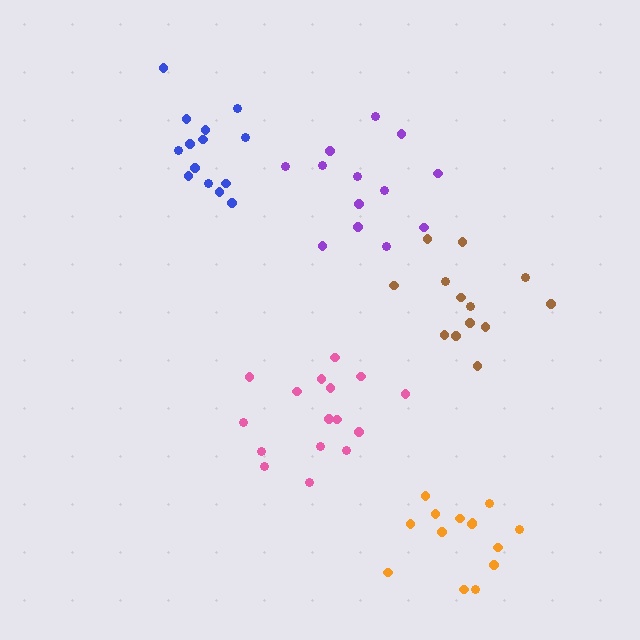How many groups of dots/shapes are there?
There are 5 groups.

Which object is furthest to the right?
The brown cluster is rightmost.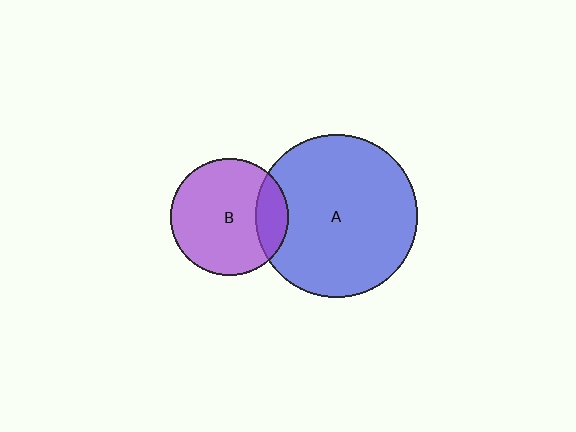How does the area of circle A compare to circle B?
Approximately 1.9 times.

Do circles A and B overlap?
Yes.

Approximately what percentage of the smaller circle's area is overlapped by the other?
Approximately 20%.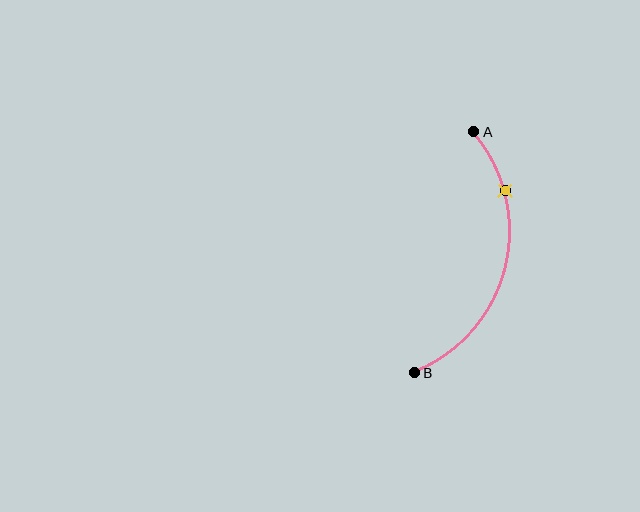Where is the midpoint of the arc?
The arc midpoint is the point on the curve farthest from the straight line joining A and B. It sits to the right of that line.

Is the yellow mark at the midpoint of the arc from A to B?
No. The yellow mark lies on the arc but is closer to endpoint A. The arc midpoint would be at the point on the curve equidistant along the arc from both A and B.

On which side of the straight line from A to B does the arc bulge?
The arc bulges to the right of the straight line connecting A and B.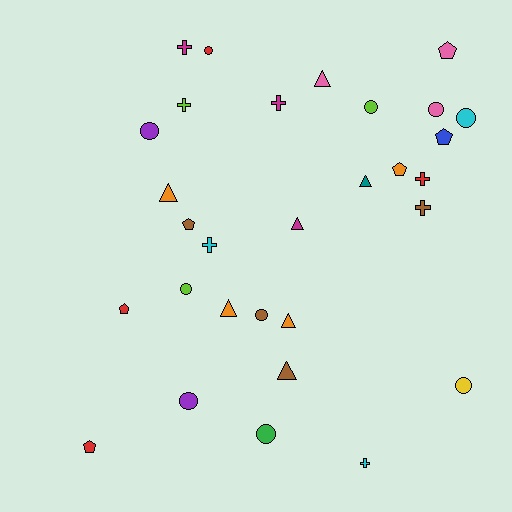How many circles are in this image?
There are 10 circles.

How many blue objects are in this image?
There is 1 blue object.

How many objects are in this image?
There are 30 objects.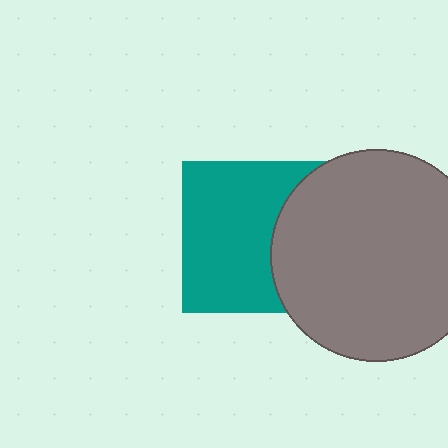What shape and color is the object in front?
The object in front is a gray circle.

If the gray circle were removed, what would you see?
You would see the complete teal square.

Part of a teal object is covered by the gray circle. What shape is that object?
It is a square.